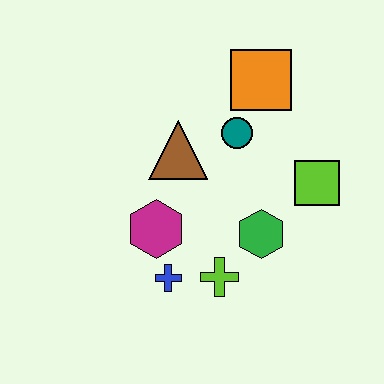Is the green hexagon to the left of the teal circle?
No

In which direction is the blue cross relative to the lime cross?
The blue cross is to the left of the lime cross.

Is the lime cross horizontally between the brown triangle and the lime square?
Yes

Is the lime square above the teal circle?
No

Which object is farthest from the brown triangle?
The lime square is farthest from the brown triangle.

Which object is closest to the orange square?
The teal circle is closest to the orange square.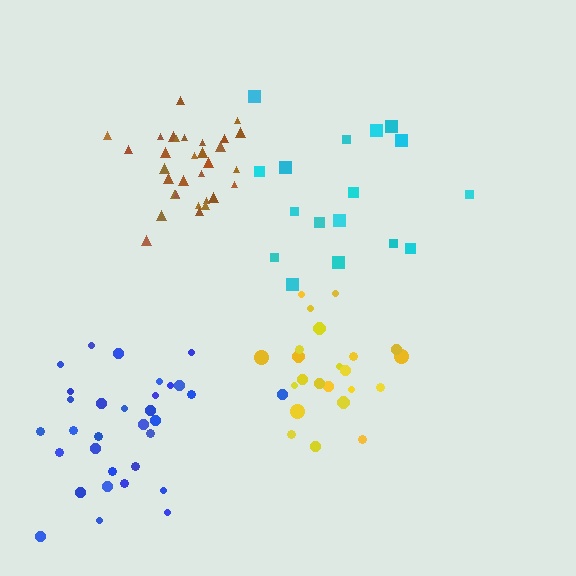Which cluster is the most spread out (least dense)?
Cyan.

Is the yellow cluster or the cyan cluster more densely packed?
Yellow.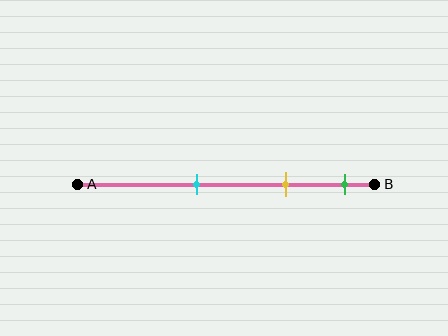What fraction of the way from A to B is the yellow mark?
The yellow mark is approximately 70% (0.7) of the way from A to B.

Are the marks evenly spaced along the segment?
Yes, the marks are approximately evenly spaced.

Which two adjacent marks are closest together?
The yellow and green marks are the closest adjacent pair.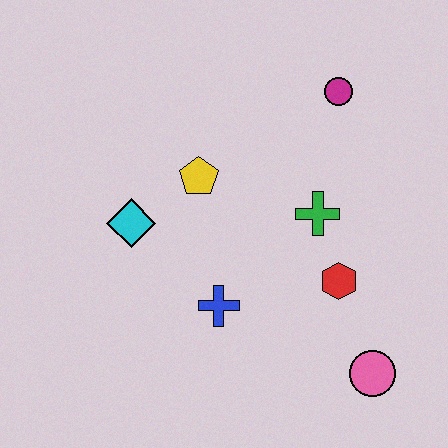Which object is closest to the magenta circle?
The green cross is closest to the magenta circle.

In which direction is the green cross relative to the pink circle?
The green cross is above the pink circle.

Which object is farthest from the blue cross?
The magenta circle is farthest from the blue cross.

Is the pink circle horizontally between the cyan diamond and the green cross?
No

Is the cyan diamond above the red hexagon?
Yes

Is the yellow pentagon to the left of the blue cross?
Yes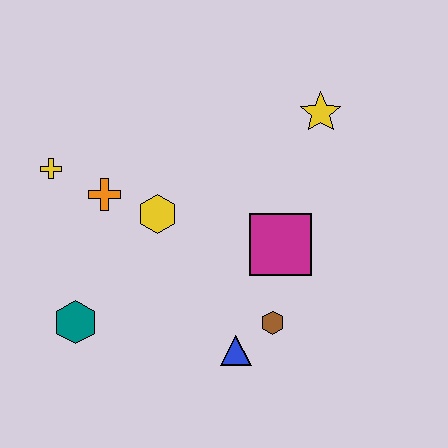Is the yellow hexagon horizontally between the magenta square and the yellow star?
No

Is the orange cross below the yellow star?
Yes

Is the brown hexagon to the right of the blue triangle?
Yes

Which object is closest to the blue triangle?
The brown hexagon is closest to the blue triangle.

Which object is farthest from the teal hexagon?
The yellow star is farthest from the teal hexagon.